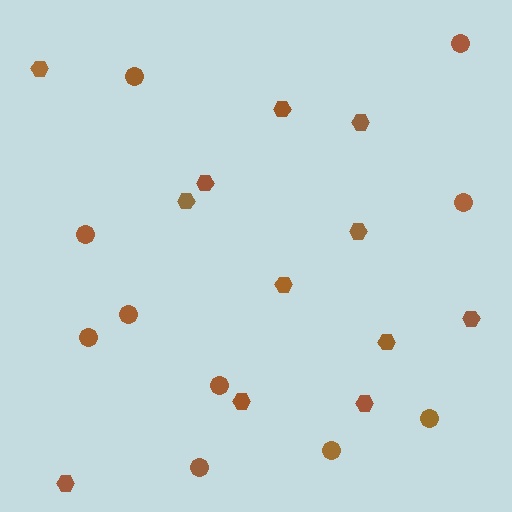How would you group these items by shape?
There are 2 groups: one group of hexagons (12) and one group of circles (10).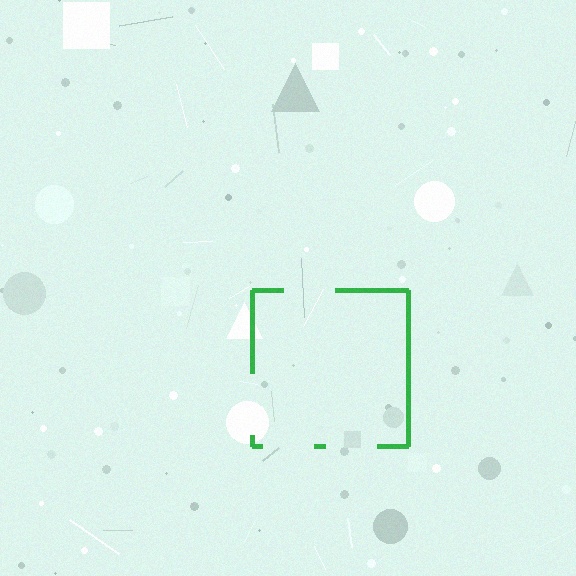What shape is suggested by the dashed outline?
The dashed outline suggests a square.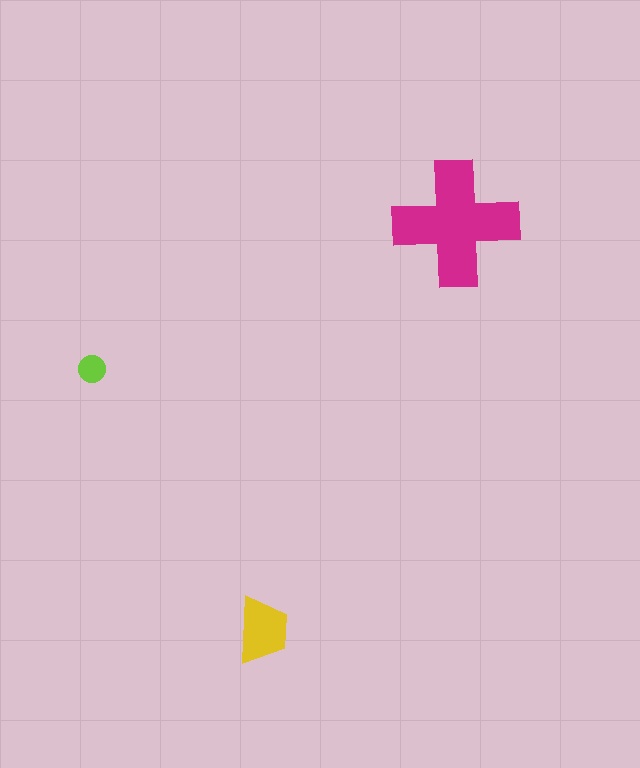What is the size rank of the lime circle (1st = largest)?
3rd.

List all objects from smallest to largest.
The lime circle, the yellow trapezoid, the magenta cross.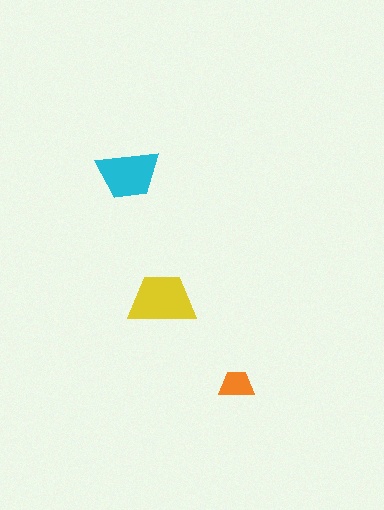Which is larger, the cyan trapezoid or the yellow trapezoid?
The yellow one.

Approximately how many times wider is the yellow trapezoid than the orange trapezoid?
About 2 times wider.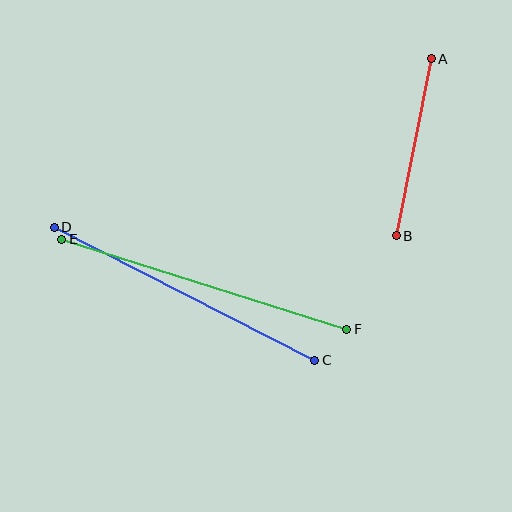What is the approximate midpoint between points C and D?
The midpoint is at approximately (185, 294) pixels.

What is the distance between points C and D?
The distance is approximately 292 pixels.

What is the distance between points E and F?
The distance is approximately 299 pixels.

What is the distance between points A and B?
The distance is approximately 180 pixels.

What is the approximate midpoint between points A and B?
The midpoint is at approximately (414, 147) pixels.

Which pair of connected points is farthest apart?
Points E and F are farthest apart.